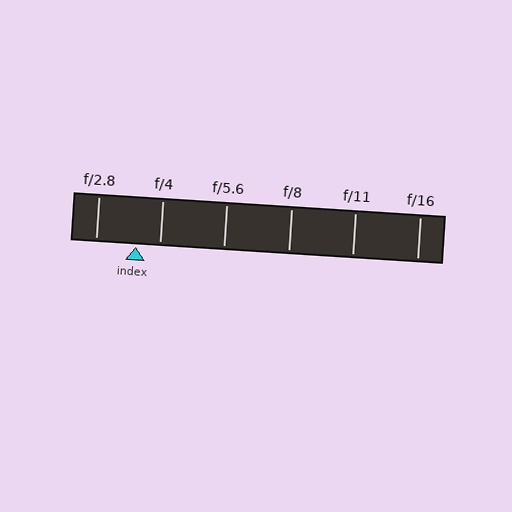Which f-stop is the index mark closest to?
The index mark is closest to f/4.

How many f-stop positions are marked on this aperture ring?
There are 6 f-stop positions marked.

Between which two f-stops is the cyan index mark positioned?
The index mark is between f/2.8 and f/4.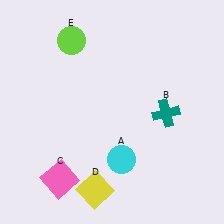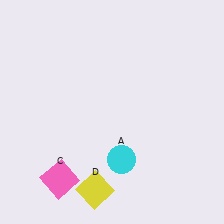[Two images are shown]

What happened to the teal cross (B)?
The teal cross (B) was removed in Image 2. It was in the bottom-right area of Image 1.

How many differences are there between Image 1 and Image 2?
There are 2 differences between the two images.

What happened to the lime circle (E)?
The lime circle (E) was removed in Image 2. It was in the top-left area of Image 1.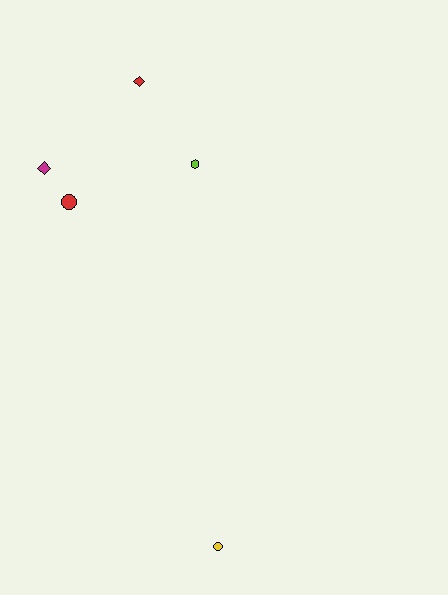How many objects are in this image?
There are 5 objects.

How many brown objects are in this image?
There are no brown objects.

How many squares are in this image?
There are no squares.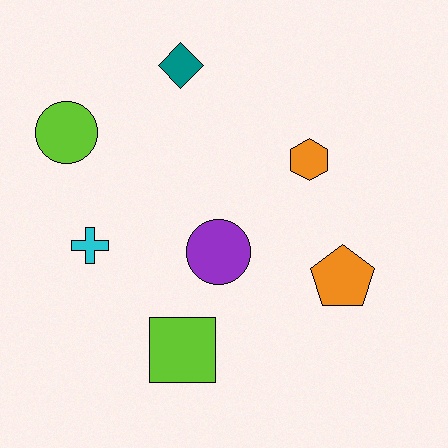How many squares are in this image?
There is 1 square.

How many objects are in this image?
There are 7 objects.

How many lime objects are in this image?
There are 2 lime objects.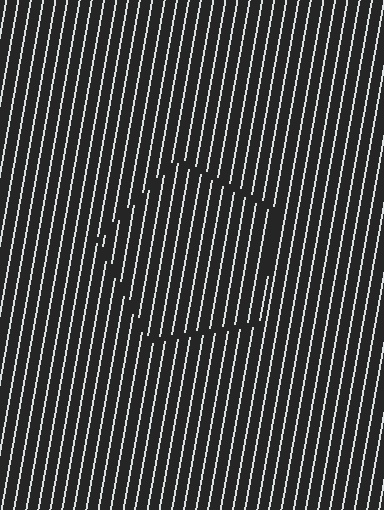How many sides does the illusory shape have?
5 sides — the line-ends trace a pentagon.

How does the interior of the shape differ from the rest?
The interior of the shape contains the same grating, shifted by half a period — the contour is defined by the phase discontinuity where line-ends from the inner and outer gratings abut.